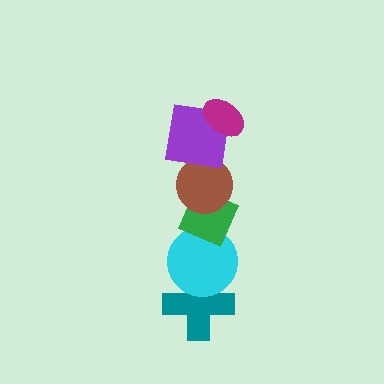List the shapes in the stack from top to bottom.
From top to bottom: the magenta ellipse, the purple square, the brown circle, the green diamond, the cyan circle, the teal cross.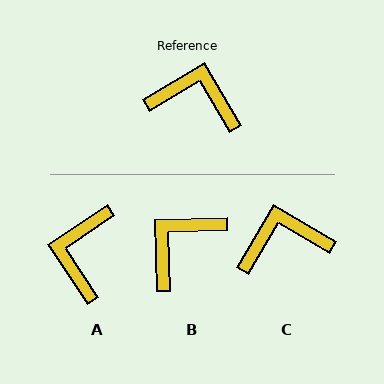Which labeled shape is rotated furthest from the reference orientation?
A, about 93 degrees away.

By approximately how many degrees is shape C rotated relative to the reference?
Approximately 29 degrees counter-clockwise.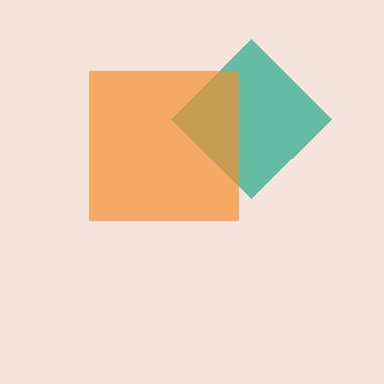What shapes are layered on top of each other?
The layered shapes are: a teal diamond, an orange square.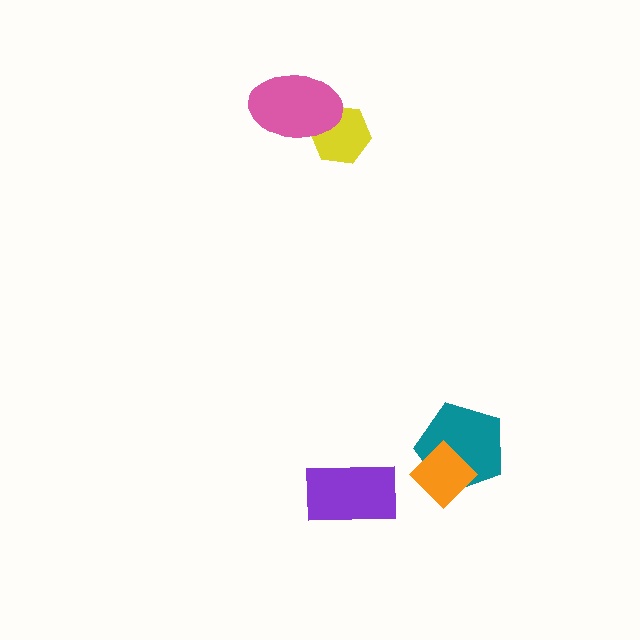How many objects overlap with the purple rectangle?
0 objects overlap with the purple rectangle.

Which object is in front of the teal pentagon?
The orange diamond is in front of the teal pentagon.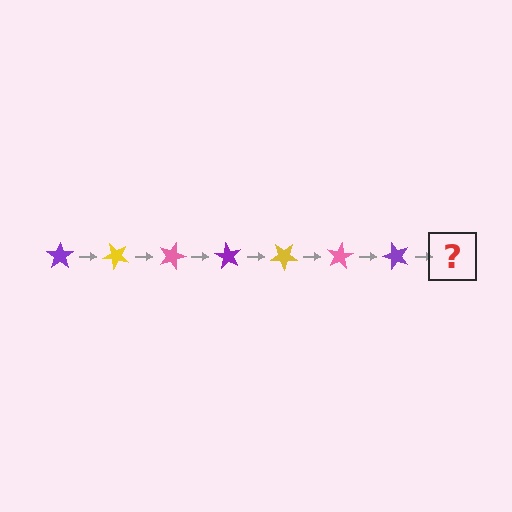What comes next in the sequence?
The next element should be a yellow star, rotated 315 degrees from the start.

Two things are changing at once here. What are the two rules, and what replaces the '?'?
The two rules are that it rotates 45 degrees each step and the color cycles through purple, yellow, and pink. The '?' should be a yellow star, rotated 315 degrees from the start.